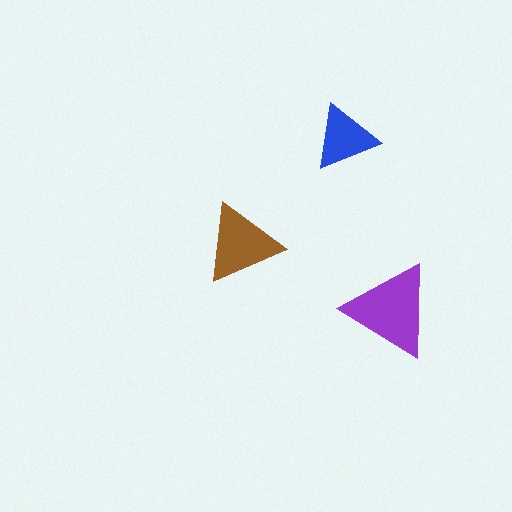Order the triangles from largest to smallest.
the purple one, the brown one, the blue one.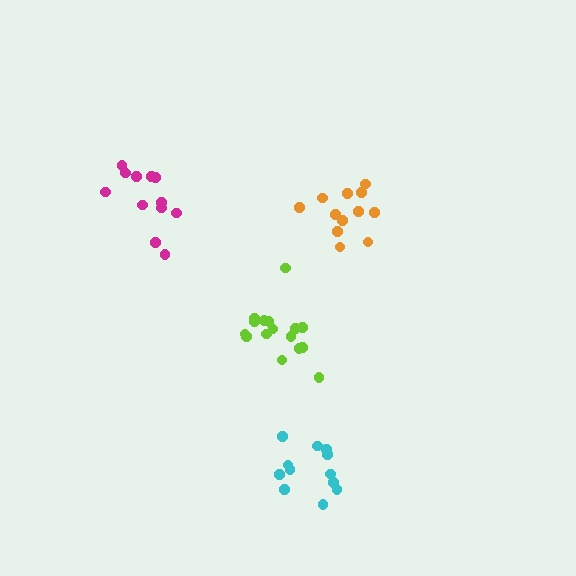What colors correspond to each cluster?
The clusters are colored: magenta, lime, orange, cyan.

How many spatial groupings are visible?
There are 4 spatial groupings.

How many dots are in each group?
Group 1: 12 dots, Group 2: 16 dots, Group 3: 12 dots, Group 4: 12 dots (52 total).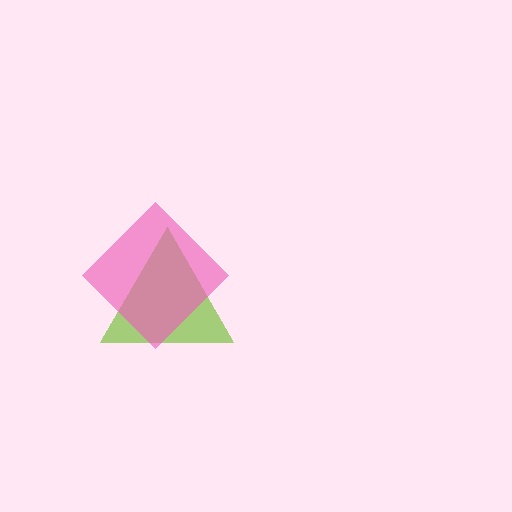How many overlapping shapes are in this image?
There are 2 overlapping shapes in the image.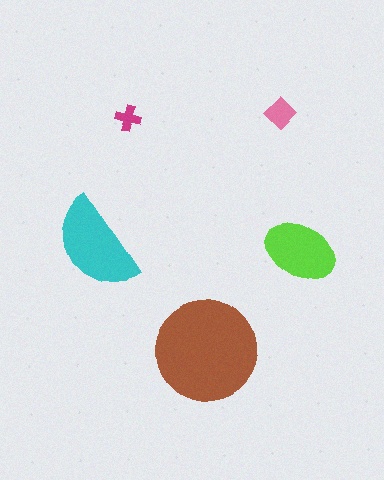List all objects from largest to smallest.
The brown circle, the cyan semicircle, the lime ellipse, the pink diamond, the magenta cross.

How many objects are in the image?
There are 5 objects in the image.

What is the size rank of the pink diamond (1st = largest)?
4th.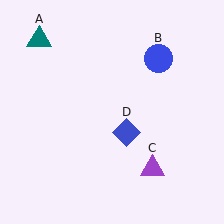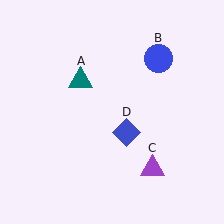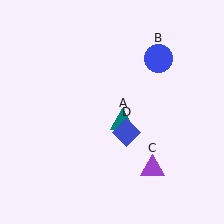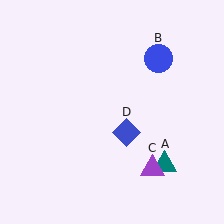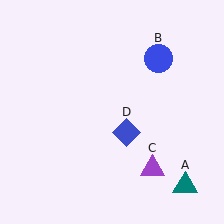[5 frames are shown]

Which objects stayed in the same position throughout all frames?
Blue circle (object B) and purple triangle (object C) and blue diamond (object D) remained stationary.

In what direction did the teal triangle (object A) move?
The teal triangle (object A) moved down and to the right.